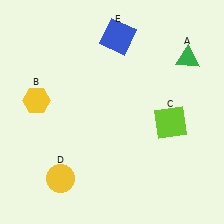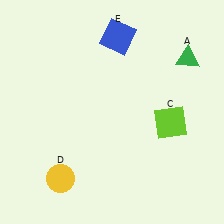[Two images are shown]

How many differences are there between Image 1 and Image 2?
There is 1 difference between the two images.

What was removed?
The yellow hexagon (B) was removed in Image 2.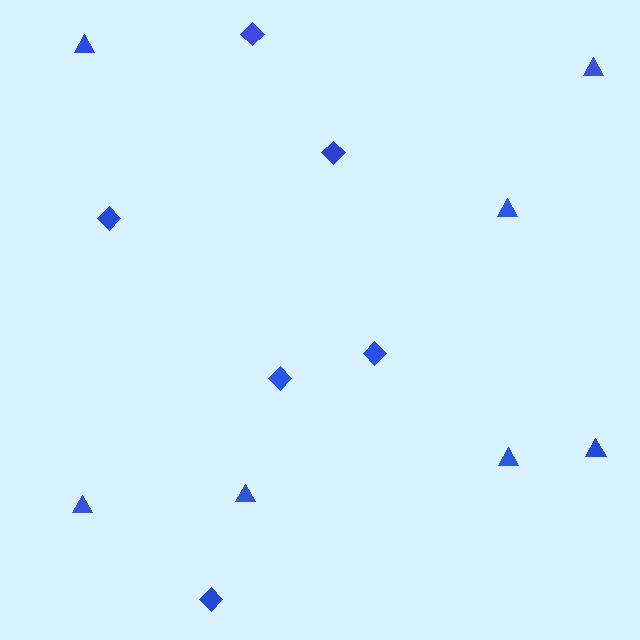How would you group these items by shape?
There are 2 groups: one group of diamonds (6) and one group of triangles (7).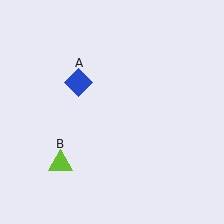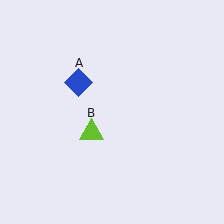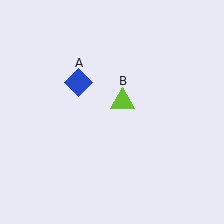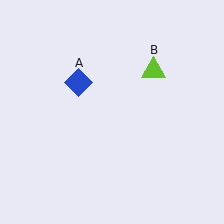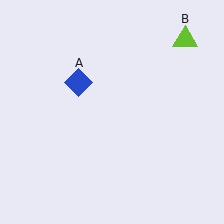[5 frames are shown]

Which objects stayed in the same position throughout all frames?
Blue diamond (object A) remained stationary.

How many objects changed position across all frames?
1 object changed position: lime triangle (object B).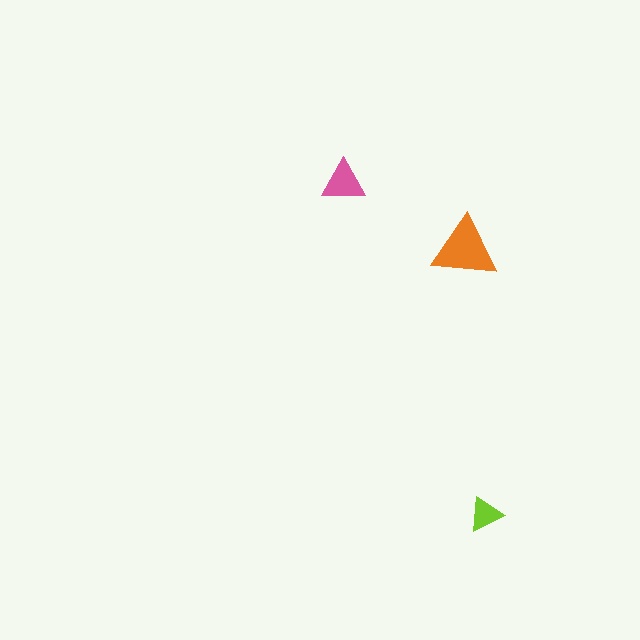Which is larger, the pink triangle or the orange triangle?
The orange one.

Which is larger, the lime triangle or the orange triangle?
The orange one.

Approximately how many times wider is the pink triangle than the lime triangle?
About 1.5 times wider.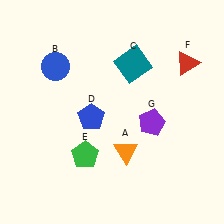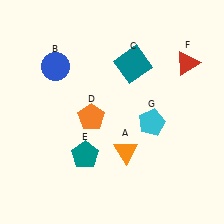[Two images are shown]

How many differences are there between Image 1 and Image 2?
There are 3 differences between the two images.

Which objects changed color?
D changed from blue to orange. E changed from green to teal. G changed from purple to cyan.